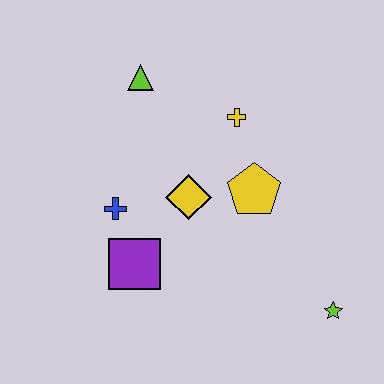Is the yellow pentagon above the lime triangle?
No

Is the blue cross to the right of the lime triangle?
No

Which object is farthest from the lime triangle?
The lime star is farthest from the lime triangle.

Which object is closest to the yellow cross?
The yellow pentagon is closest to the yellow cross.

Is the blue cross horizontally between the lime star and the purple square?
No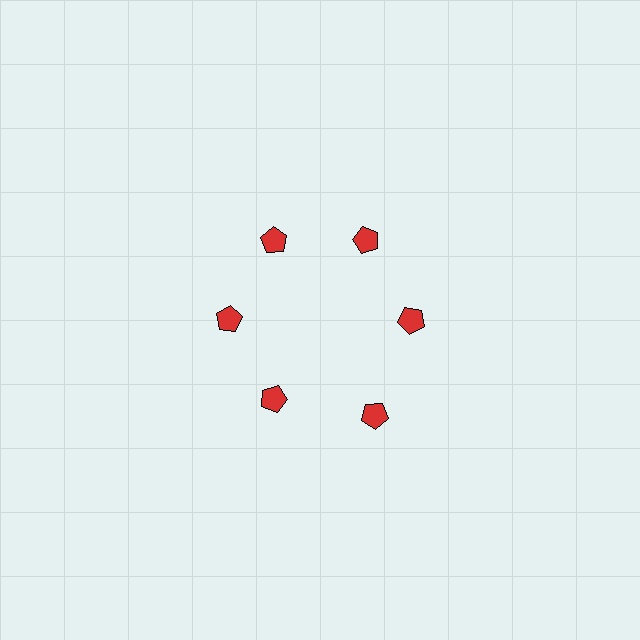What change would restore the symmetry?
The symmetry would be restored by moving it inward, back onto the ring so that all 6 pentagons sit at equal angles and equal distance from the center.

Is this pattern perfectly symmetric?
No. The 6 red pentagons are arranged in a ring, but one element near the 5 o'clock position is pushed outward from the center, breaking the 6-fold rotational symmetry.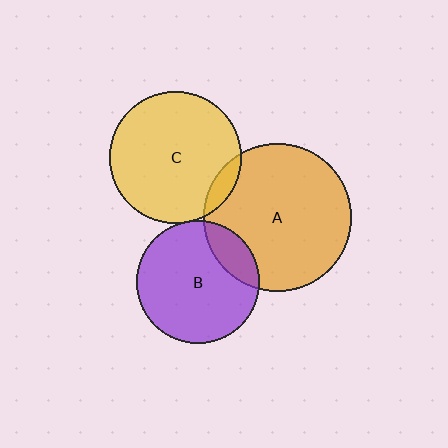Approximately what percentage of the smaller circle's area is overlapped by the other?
Approximately 15%.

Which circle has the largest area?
Circle A (orange).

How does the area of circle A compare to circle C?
Approximately 1.2 times.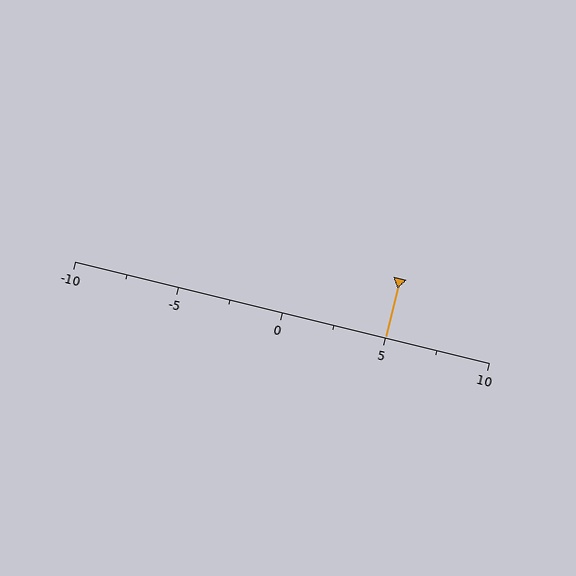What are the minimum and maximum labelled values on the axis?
The axis runs from -10 to 10.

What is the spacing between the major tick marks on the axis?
The major ticks are spaced 5 apart.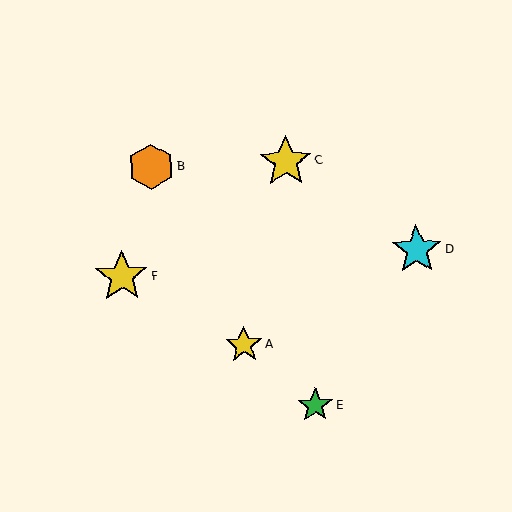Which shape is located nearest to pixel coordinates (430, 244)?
The cyan star (labeled D) at (417, 250) is nearest to that location.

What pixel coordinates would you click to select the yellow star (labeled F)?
Click at (122, 276) to select the yellow star F.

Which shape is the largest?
The yellow star (labeled F) is the largest.